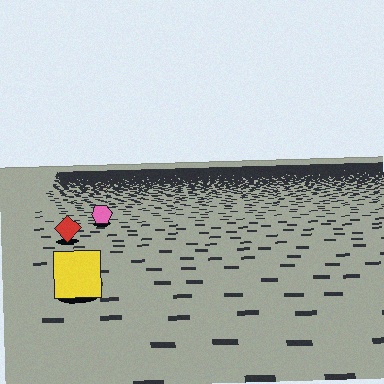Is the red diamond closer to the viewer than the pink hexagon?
Yes. The red diamond is closer — you can tell from the texture gradient: the ground texture is coarser near it.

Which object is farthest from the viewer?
The pink hexagon is farthest from the viewer. It appears smaller and the ground texture around it is denser.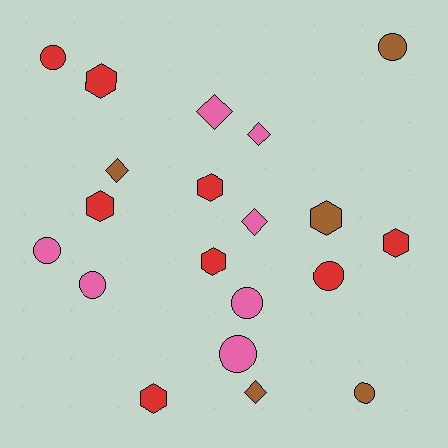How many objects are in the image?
There are 20 objects.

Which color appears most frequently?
Red, with 8 objects.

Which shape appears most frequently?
Circle, with 8 objects.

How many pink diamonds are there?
There are 3 pink diamonds.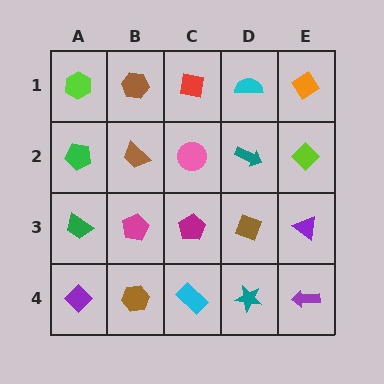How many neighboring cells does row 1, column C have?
3.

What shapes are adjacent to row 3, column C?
A pink circle (row 2, column C), a cyan rectangle (row 4, column C), a magenta pentagon (row 3, column B), a brown diamond (row 3, column D).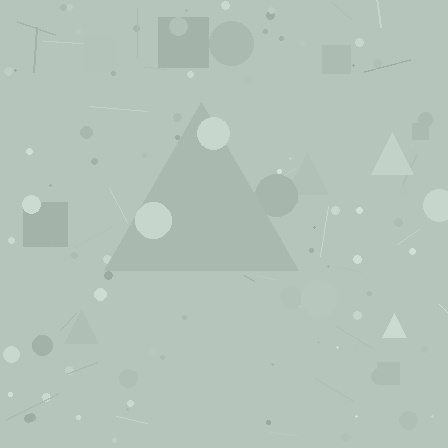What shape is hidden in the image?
A triangle is hidden in the image.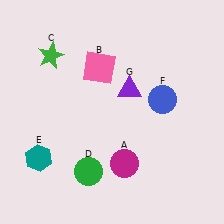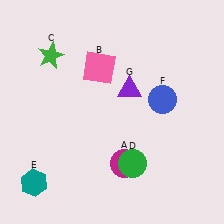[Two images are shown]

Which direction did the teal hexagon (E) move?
The teal hexagon (E) moved down.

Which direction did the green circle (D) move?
The green circle (D) moved right.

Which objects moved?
The objects that moved are: the green circle (D), the teal hexagon (E).